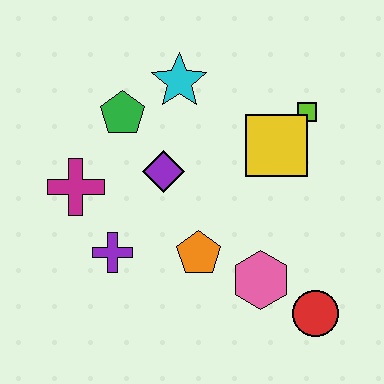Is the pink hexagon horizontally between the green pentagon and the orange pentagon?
No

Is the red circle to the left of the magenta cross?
No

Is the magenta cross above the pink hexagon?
Yes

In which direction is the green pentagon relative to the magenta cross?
The green pentagon is above the magenta cross.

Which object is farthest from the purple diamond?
The red circle is farthest from the purple diamond.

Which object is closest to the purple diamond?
The green pentagon is closest to the purple diamond.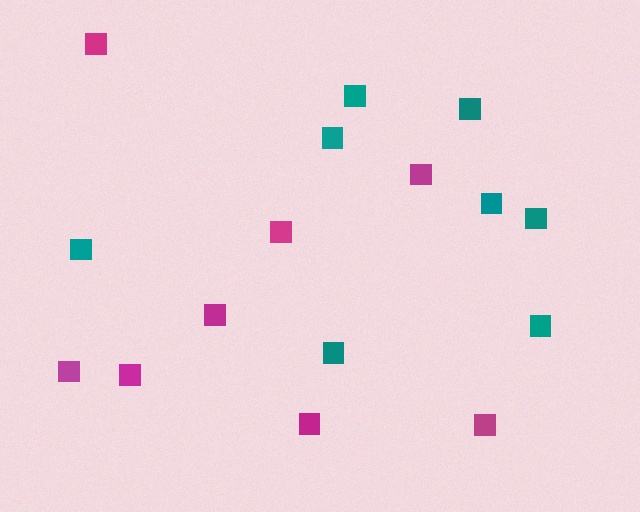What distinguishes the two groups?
There are 2 groups: one group of magenta squares (8) and one group of teal squares (8).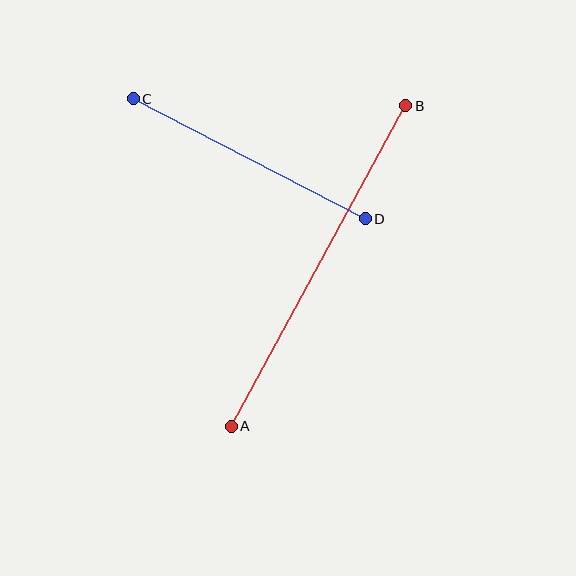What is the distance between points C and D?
The distance is approximately 261 pixels.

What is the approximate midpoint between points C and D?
The midpoint is at approximately (249, 159) pixels.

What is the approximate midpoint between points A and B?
The midpoint is at approximately (318, 266) pixels.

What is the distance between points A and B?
The distance is approximately 365 pixels.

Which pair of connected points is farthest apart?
Points A and B are farthest apart.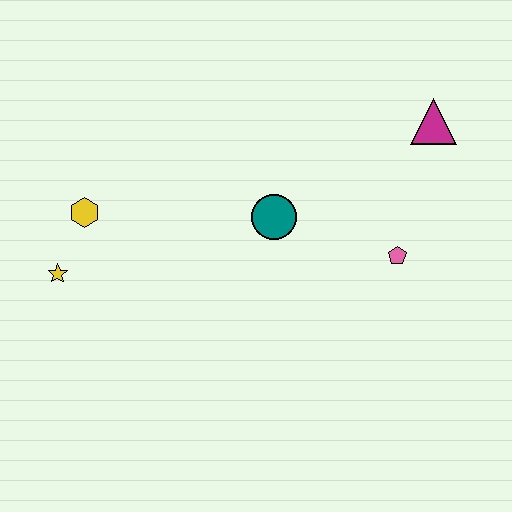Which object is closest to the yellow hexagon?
The yellow star is closest to the yellow hexagon.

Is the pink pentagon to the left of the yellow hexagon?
No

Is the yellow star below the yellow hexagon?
Yes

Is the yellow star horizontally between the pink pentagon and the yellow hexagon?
No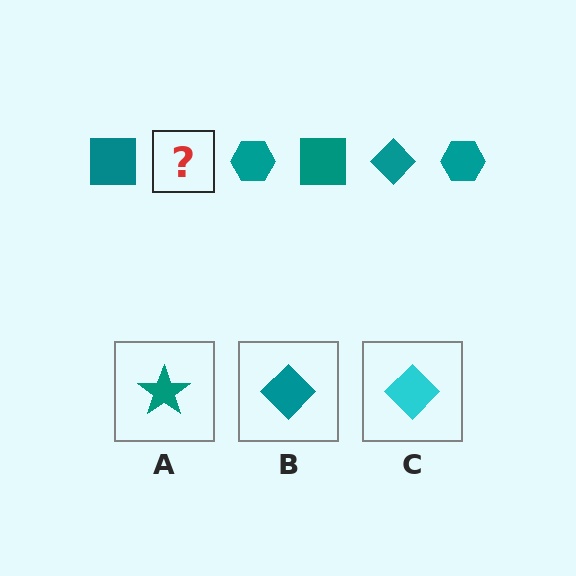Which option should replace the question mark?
Option B.